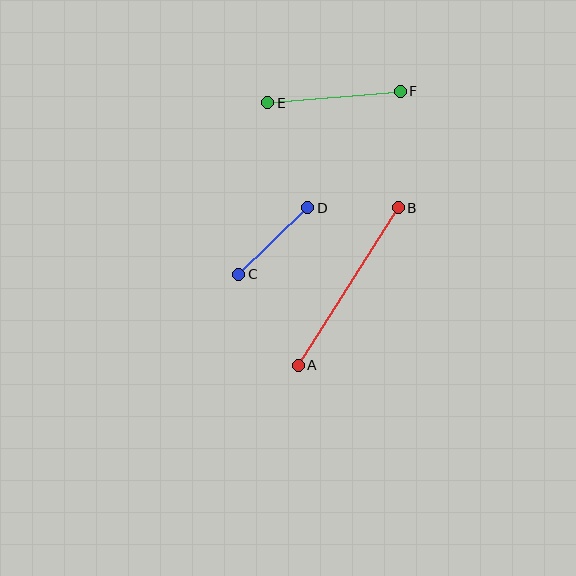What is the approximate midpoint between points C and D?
The midpoint is at approximately (273, 241) pixels.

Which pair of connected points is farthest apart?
Points A and B are farthest apart.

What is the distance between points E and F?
The distance is approximately 133 pixels.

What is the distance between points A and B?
The distance is approximately 187 pixels.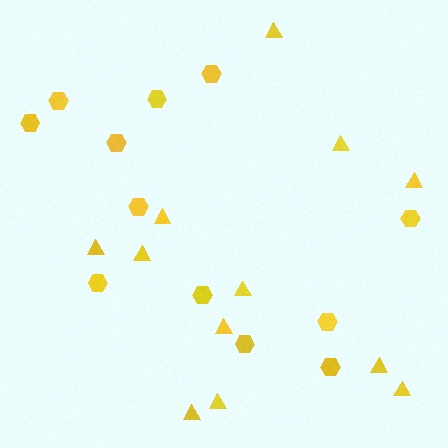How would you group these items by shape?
There are 2 groups: one group of triangles (12) and one group of hexagons (12).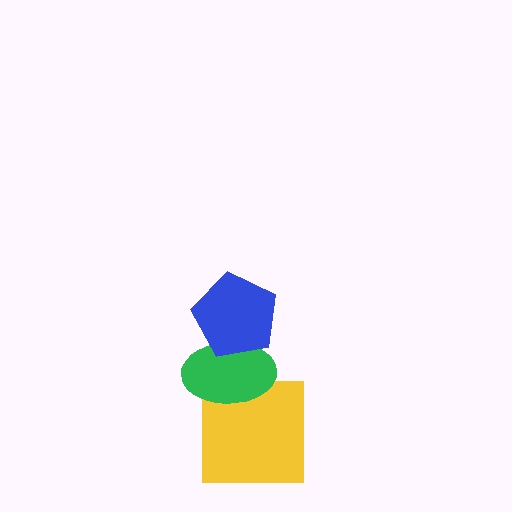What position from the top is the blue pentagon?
The blue pentagon is 1st from the top.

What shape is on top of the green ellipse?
The blue pentagon is on top of the green ellipse.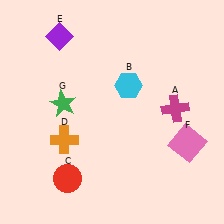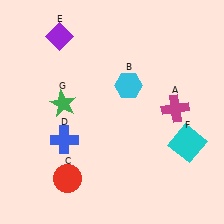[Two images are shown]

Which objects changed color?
D changed from orange to blue. F changed from pink to cyan.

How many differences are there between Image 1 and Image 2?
There are 2 differences between the two images.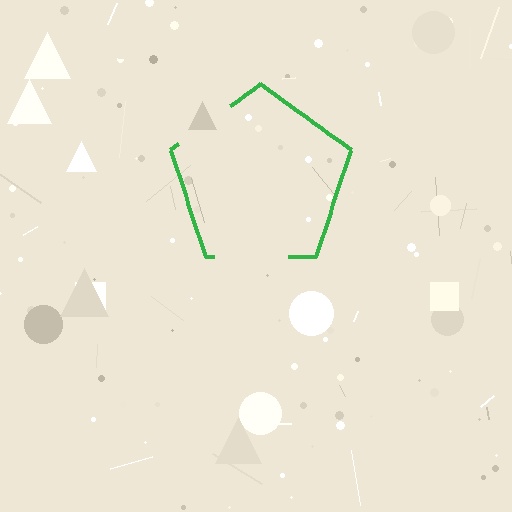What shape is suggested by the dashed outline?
The dashed outline suggests a pentagon.